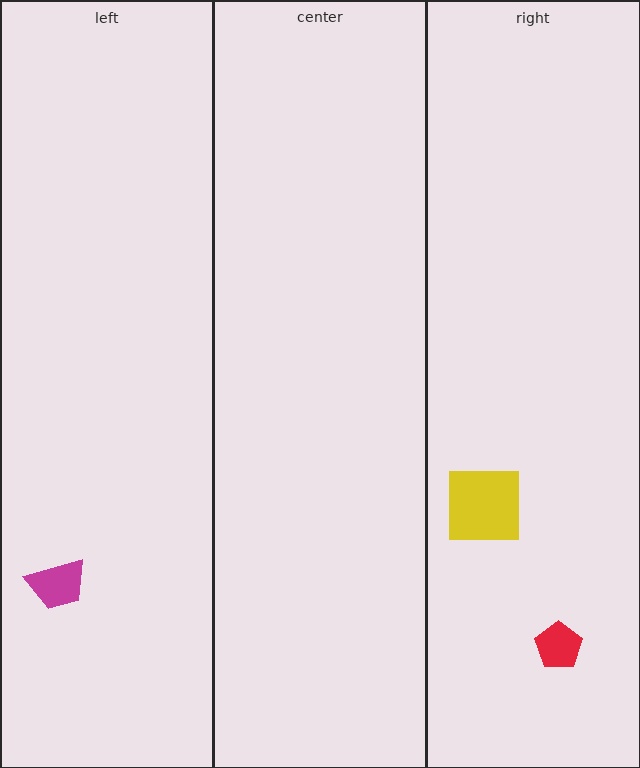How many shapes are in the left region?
1.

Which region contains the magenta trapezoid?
The left region.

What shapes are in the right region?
The yellow square, the red pentagon.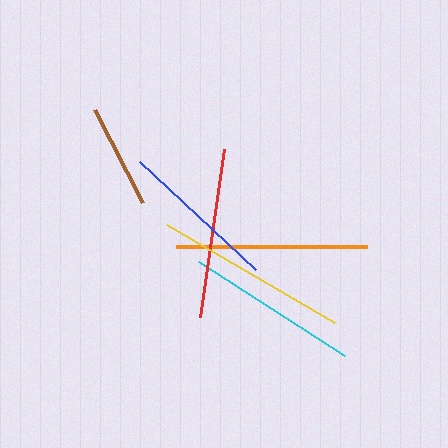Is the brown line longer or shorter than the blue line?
The blue line is longer than the brown line.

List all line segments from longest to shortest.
From longest to shortest: yellow, orange, cyan, red, blue, brown.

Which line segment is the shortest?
The brown line is the shortest at approximately 104 pixels.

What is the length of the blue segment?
The blue segment is approximately 158 pixels long.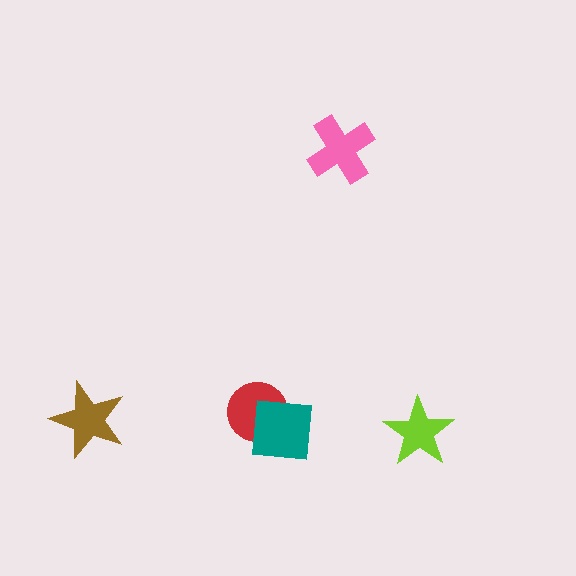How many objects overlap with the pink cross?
0 objects overlap with the pink cross.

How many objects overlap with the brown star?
0 objects overlap with the brown star.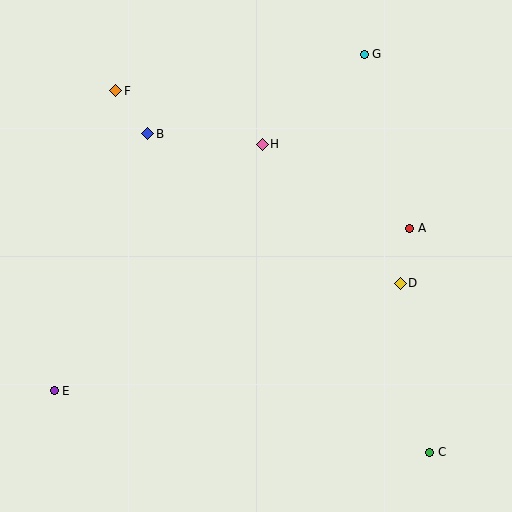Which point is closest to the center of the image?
Point H at (262, 144) is closest to the center.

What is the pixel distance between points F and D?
The distance between F and D is 344 pixels.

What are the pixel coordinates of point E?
Point E is at (54, 391).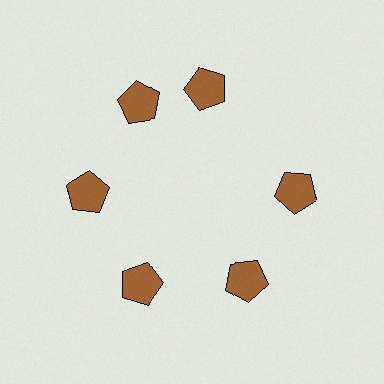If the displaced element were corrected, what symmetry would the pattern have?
It would have 6-fold rotational symmetry — the pattern would map onto itself every 60 degrees.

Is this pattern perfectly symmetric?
No. The 6 brown pentagons are arranged in a ring, but one element near the 1 o'clock position is rotated out of alignment along the ring, breaking the 6-fold rotational symmetry.